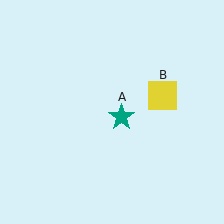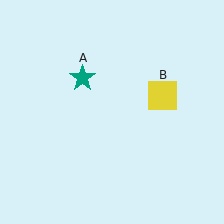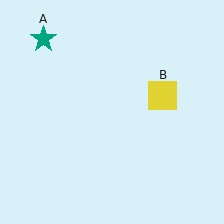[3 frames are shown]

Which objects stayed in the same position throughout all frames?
Yellow square (object B) remained stationary.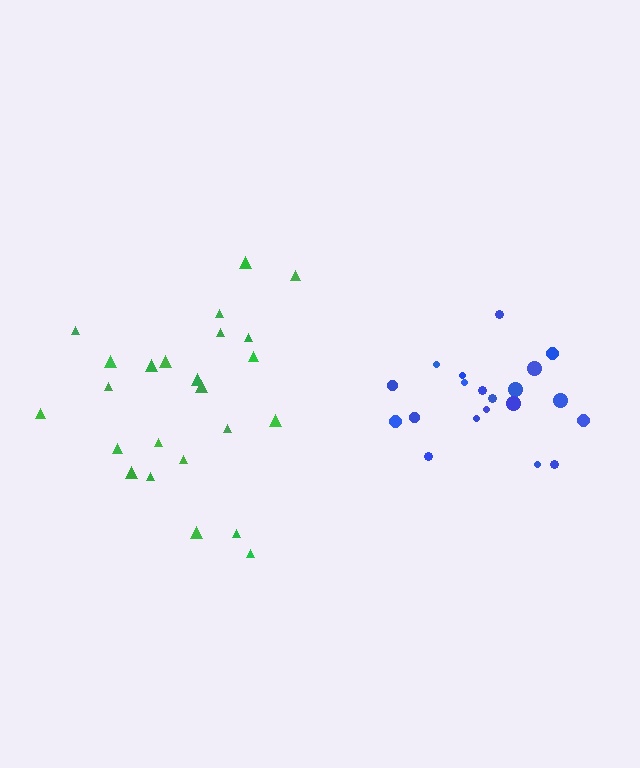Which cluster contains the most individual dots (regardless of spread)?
Green (24).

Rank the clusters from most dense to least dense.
blue, green.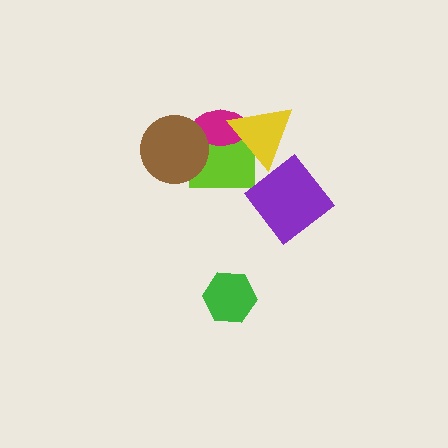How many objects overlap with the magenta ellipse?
3 objects overlap with the magenta ellipse.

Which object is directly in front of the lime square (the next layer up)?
The magenta ellipse is directly in front of the lime square.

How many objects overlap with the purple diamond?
0 objects overlap with the purple diamond.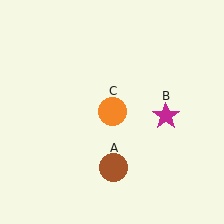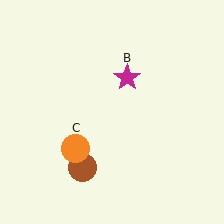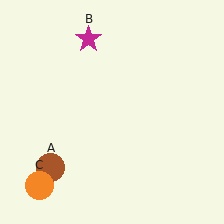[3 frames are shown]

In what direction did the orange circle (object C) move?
The orange circle (object C) moved down and to the left.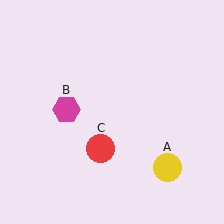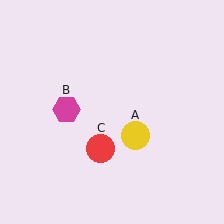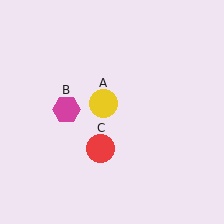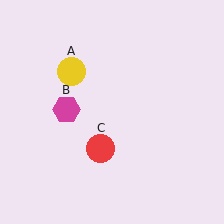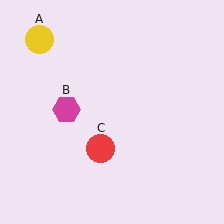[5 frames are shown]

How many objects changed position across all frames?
1 object changed position: yellow circle (object A).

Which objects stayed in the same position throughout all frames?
Magenta hexagon (object B) and red circle (object C) remained stationary.